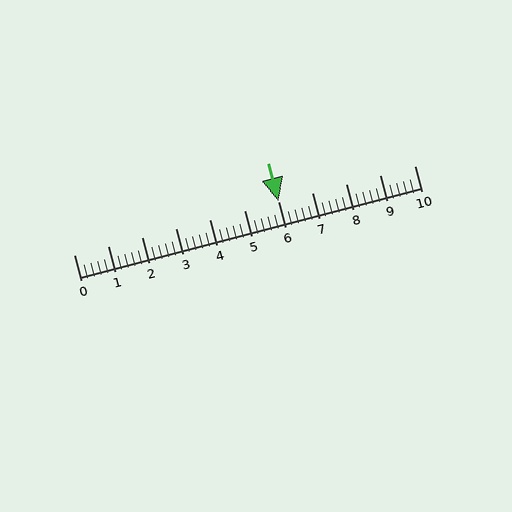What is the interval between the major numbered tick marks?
The major tick marks are spaced 1 units apart.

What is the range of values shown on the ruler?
The ruler shows values from 0 to 10.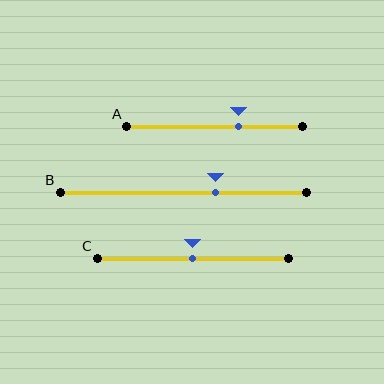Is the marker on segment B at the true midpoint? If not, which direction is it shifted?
No, the marker on segment B is shifted to the right by about 13% of the segment length.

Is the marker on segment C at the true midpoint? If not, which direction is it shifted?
Yes, the marker on segment C is at the true midpoint.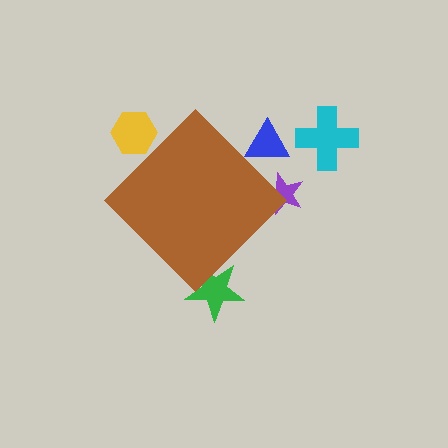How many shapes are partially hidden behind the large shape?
4 shapes are partially hidden.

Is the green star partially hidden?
Yes, the green star is partially hidden behind the brown diamond.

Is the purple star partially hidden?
Yes, the purple star is partially hidden behind the brown diamond.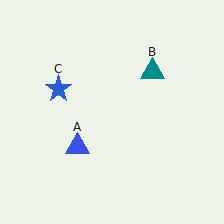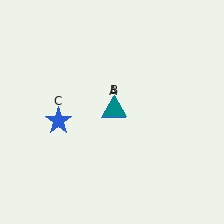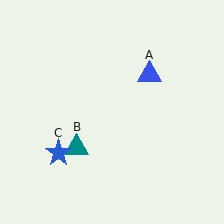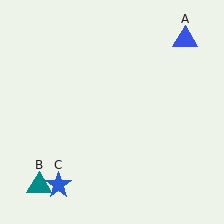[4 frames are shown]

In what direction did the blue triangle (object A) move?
The blue triangle (object A) moved up and to the right.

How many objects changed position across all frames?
3 objects changed position: blue triangle (object A), teal triangle (object B), blue star (object C).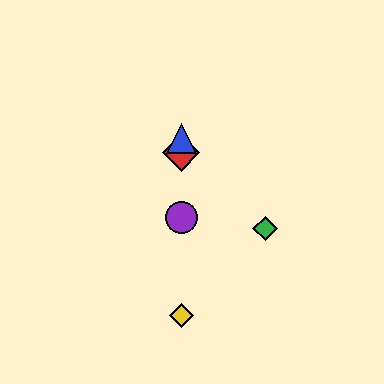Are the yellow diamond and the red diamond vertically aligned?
Yes, both are at x≈181.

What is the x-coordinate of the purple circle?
The purple circle is at x≈181.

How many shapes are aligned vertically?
4 shapes (the red diamond, the blue triangle, the yellow diamond, the purple circle) are aligned vertically.